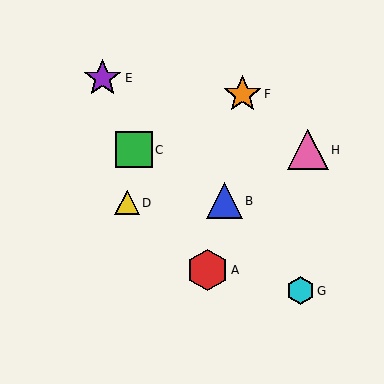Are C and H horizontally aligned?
Yes, both are at y≈150.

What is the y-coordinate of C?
Object C is at y≈150.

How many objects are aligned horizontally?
2 objects (C, H) are aligned horizontally.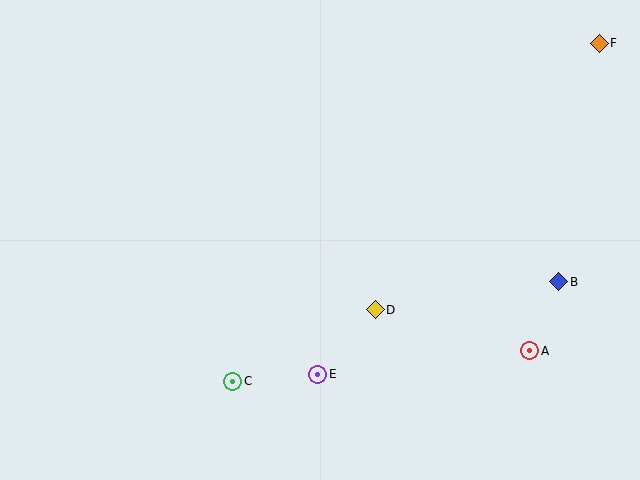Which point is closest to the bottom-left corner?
Point C is closest to the bottom-left corner.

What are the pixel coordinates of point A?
Point A is at (530, 351).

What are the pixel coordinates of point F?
Point F is at (599, 43).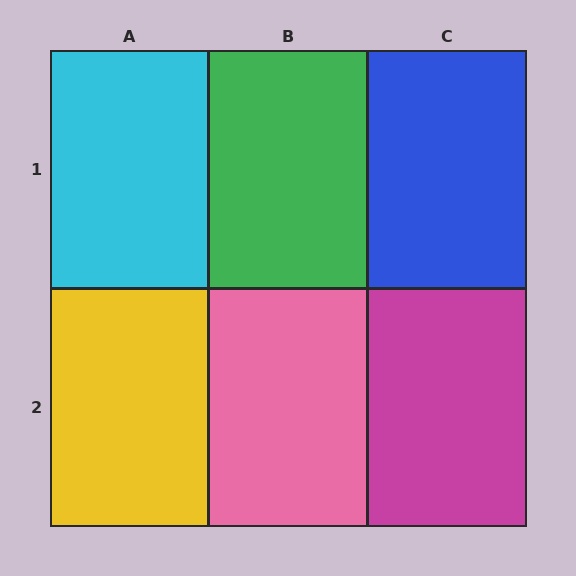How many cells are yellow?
1 cell is yellow.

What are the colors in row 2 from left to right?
Yellow, pink, magenta.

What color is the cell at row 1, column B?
Green.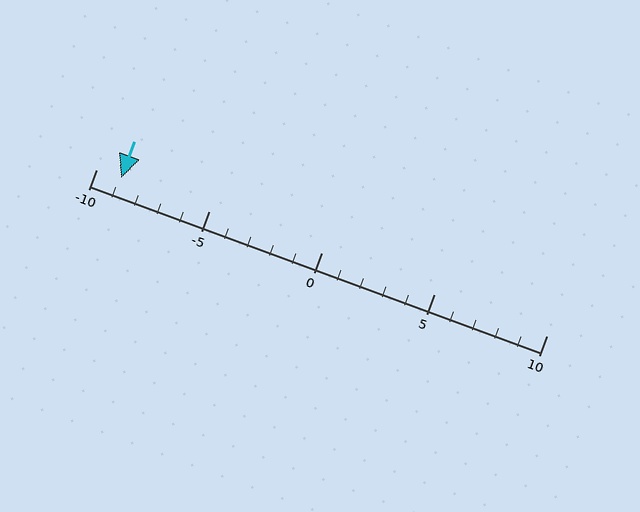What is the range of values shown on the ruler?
The ruler shows values from -10 to 10.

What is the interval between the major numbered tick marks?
The major tick marks are spaced 5 units apart.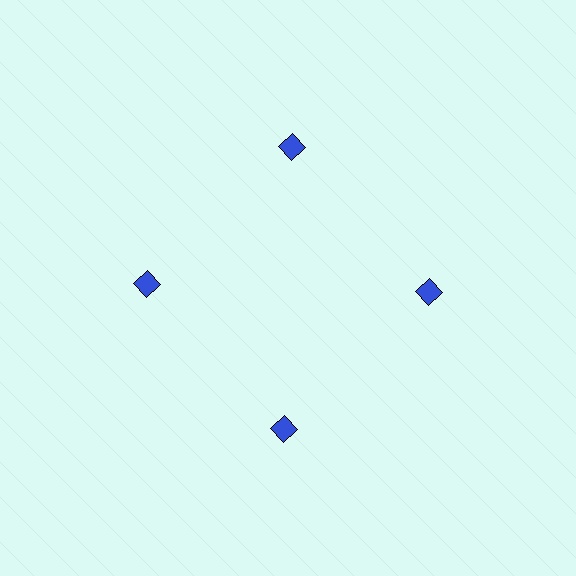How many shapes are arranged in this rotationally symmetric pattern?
There are 4 shapes, arranged in 4 groups of 1.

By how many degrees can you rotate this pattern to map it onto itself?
The pattern maps onto itself every 90 degrees of rotation.